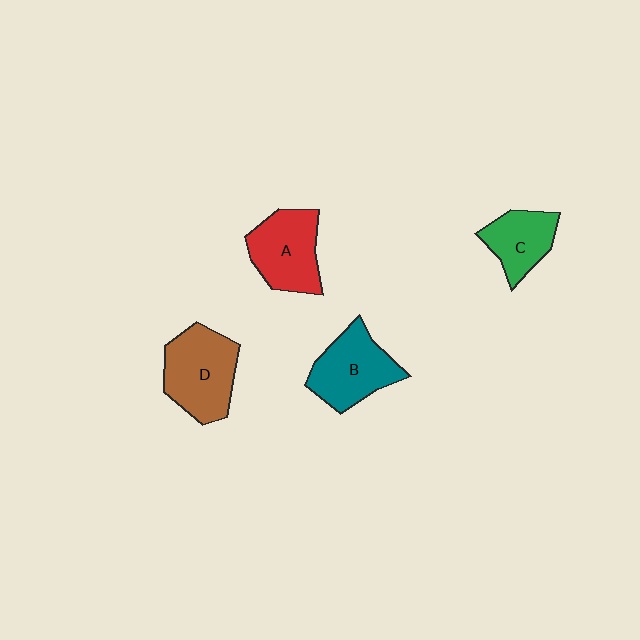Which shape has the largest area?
Shape D (brown).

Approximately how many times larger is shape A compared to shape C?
Approximately 1.3 times.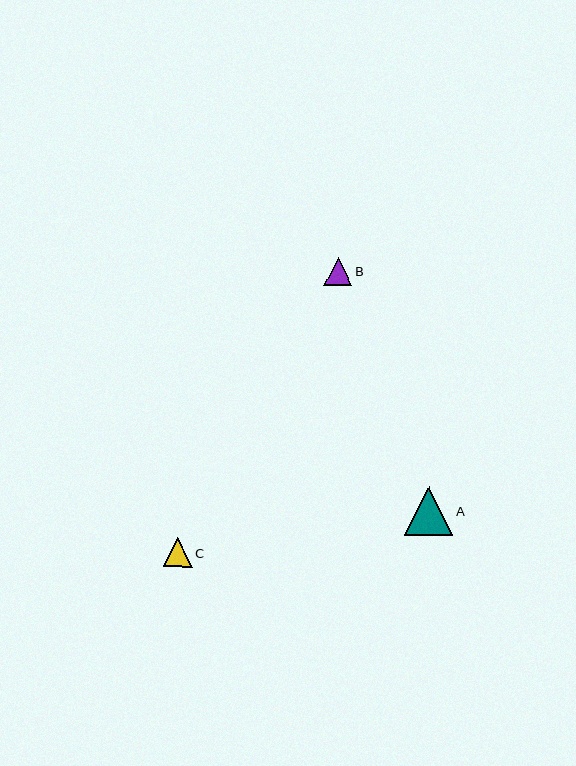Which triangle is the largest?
Triangle A is the largest with a size of approximately 49 pixels.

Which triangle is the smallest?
Triangle B is the smallest with a size of approximately 28 pixels.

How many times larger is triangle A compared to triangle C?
Triangle A is approximately 1.7 times the size of triangle C.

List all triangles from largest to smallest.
From largest to smallest: A, C, B.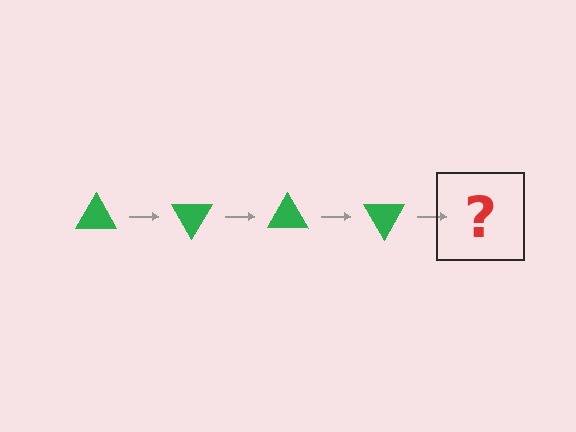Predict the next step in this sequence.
The next step is a green triangle rotated 240 degrees.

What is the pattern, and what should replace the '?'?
The pattern is that the triangle rotates 60 degrees each step. The '?' should be a green triangle rotated 240 degrees.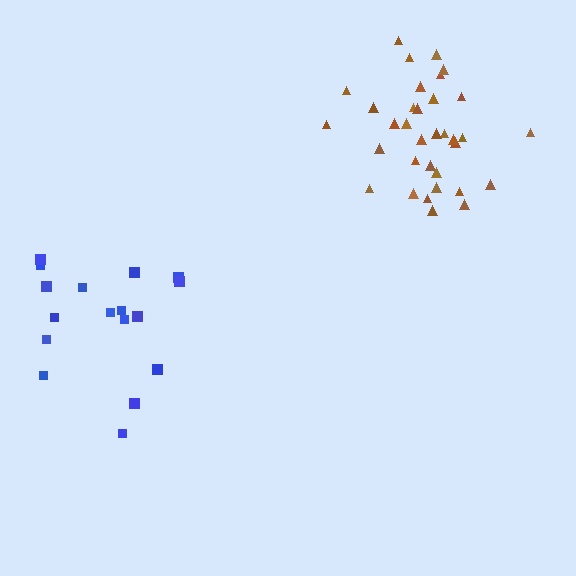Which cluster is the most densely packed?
Brown.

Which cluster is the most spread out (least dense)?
Blue.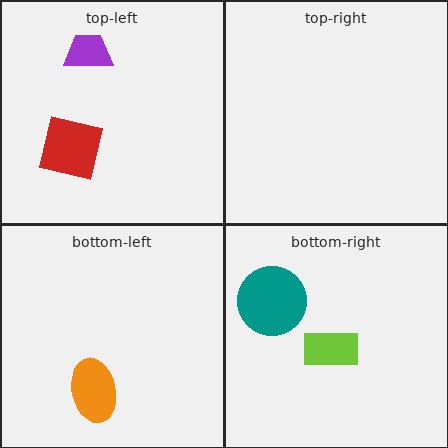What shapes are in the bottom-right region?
The lime rectangle, the teal circle.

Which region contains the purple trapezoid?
The top-left region.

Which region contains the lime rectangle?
The bottom-right region.